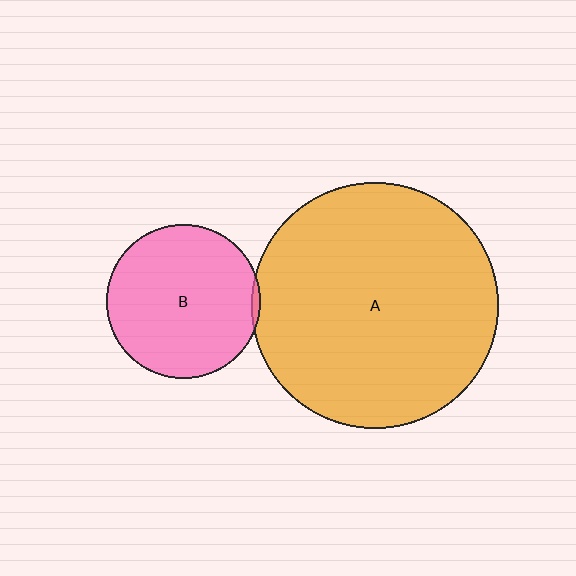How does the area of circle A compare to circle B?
Approximately 2.6 times.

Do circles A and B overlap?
Yes.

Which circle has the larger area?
Circle A (orange).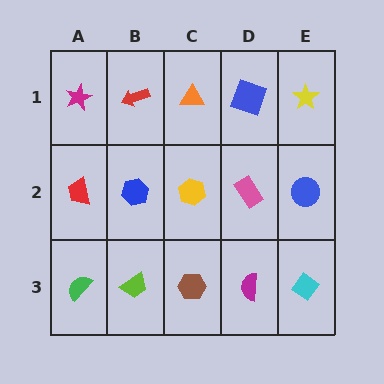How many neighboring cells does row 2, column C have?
4.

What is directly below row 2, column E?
A cyan diamond.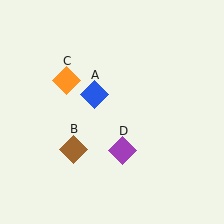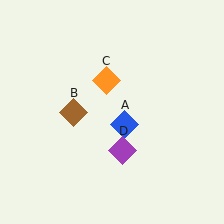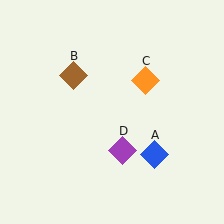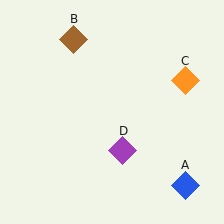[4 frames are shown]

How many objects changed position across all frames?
3 objects changed position: blue diamond (object A), brown diamond (object B), orange diamond (object C).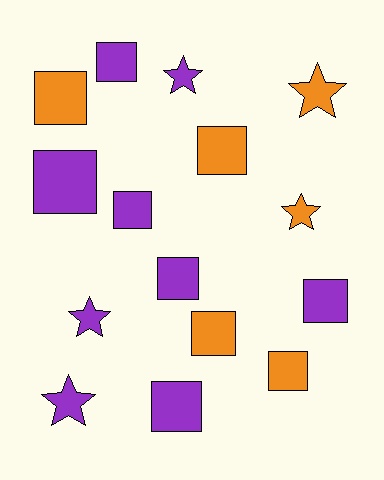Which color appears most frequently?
Purple, with 9 objects.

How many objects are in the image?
There are 15 objects.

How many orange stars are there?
There are 2 orange stars.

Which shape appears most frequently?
Square, with 10 objects.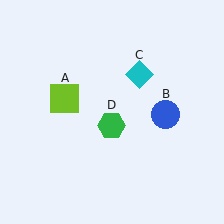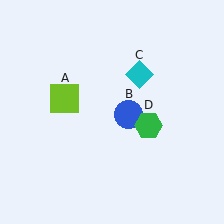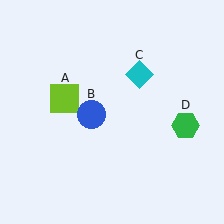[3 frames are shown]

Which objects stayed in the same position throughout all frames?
Lime square (object A) and cyan diamond (object C) remained stationary.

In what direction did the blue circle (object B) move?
The blue circle (object B) moved left.